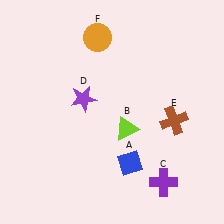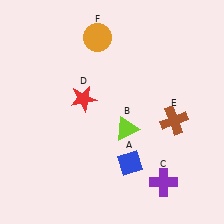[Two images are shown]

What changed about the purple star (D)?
In Image 1, D is purple. In Image 2, it changed to red.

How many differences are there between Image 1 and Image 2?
There is 1 difference between the two images.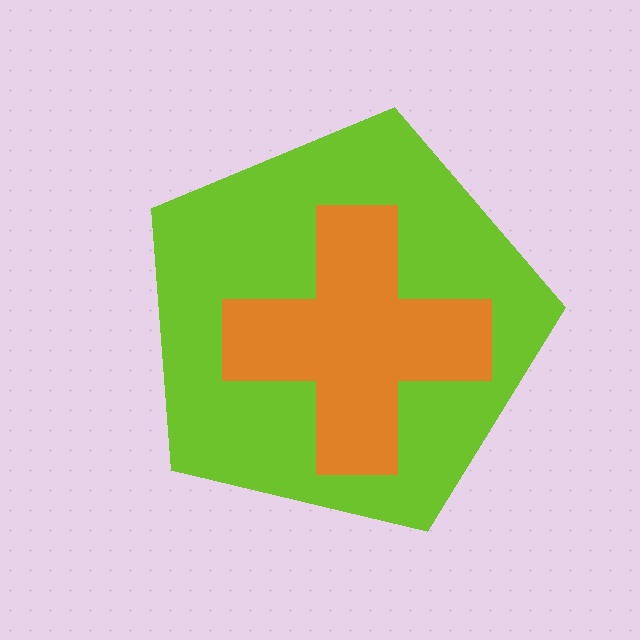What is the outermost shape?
The lime pentagon.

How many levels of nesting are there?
2.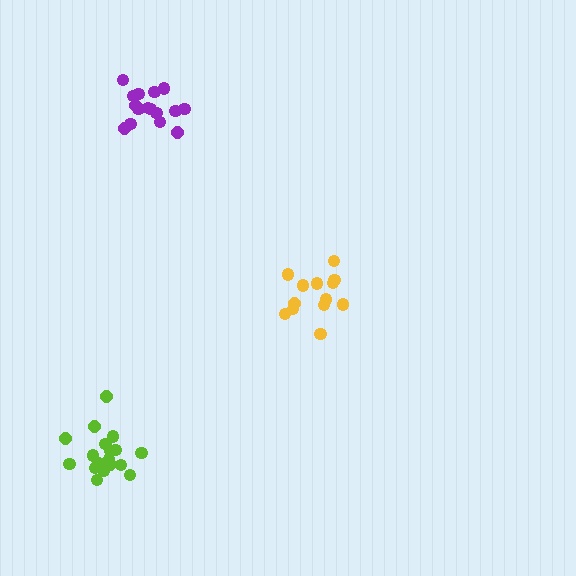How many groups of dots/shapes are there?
There are 3 groups.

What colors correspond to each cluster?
The clusters are colored: purple, yellow, lime.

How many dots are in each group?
Group 1: 16 dots, Group 2: 13 dots, Group 3: 18 dots (47 total).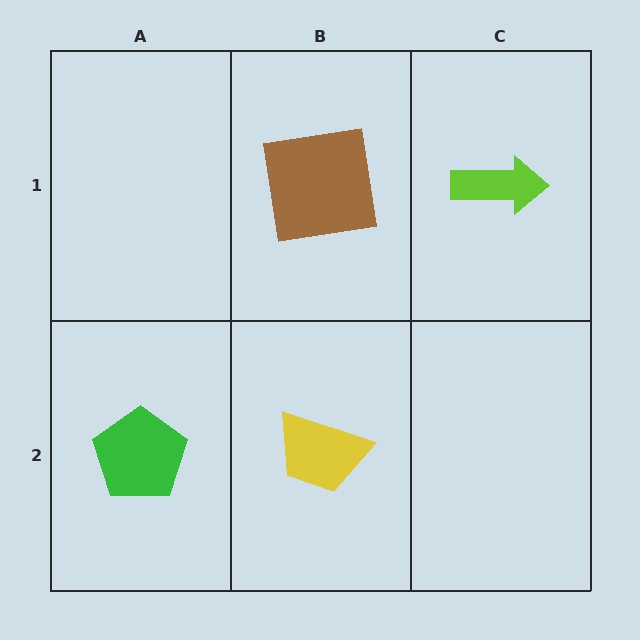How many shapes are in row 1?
2 shapes.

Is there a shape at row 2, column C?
No, that cell is empty.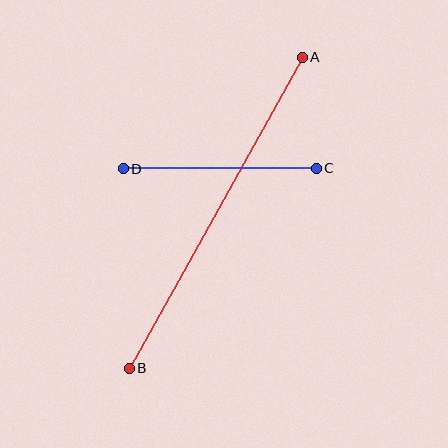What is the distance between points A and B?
The distance is approximately 356 pixels.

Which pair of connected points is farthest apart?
Points A and B are farthest apart.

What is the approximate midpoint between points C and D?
The midpoint is at approximately (220, 169) pixels.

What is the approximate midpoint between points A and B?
The midpoint is at approximately (216, 213) pixels.